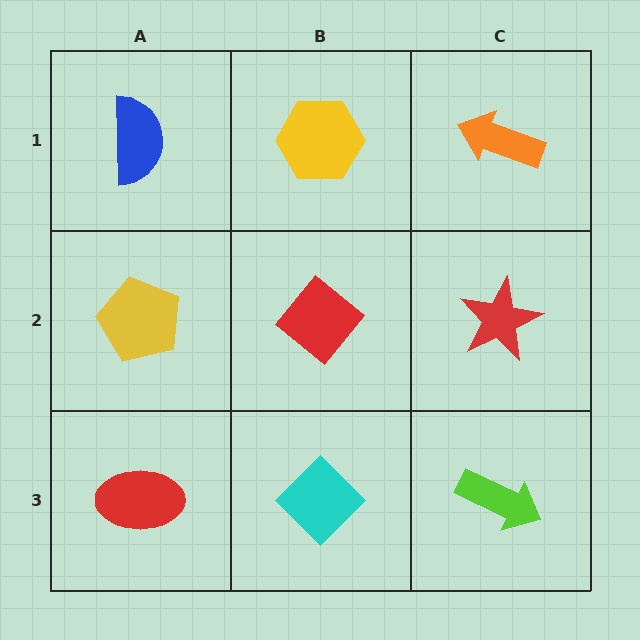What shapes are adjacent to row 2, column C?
An orange arrow (row 1, column C), a lime arrow (row 3, column C), a red diamond (row 2, column B).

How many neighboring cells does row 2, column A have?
3.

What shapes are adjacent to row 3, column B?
A red diamond (row 2, column B), a red ellipse (row 3, column A), a lime arrow (row 3, column C).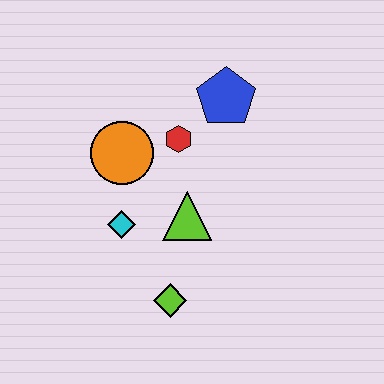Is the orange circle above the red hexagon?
No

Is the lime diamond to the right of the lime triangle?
No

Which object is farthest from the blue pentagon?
The lime diamond is farthest from the blue pentagon.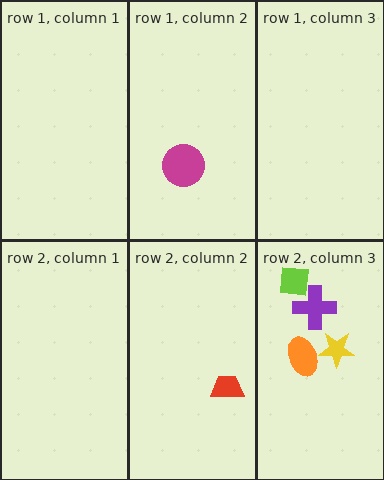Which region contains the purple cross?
The row 2, column 3 region.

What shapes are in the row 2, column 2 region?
The red trapezoid.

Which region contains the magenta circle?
The row 1, column 2 region.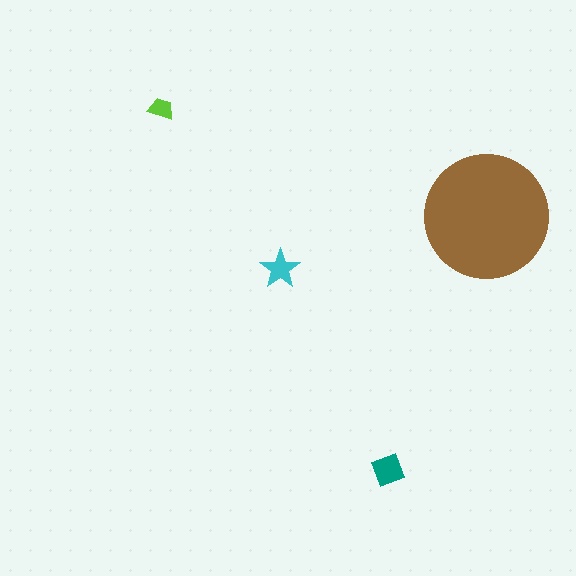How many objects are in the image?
There are 4 objects in the image.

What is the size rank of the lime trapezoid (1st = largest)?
4th.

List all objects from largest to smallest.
The brown circle, the teal diamond, the cyan star, the lime trapezoid.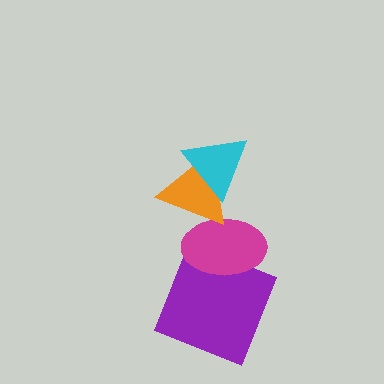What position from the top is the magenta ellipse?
The magenta ellipse is 3rd from the top.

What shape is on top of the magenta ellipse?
The orange triangle is on top of the magenta ellipse.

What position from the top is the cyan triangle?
The cyan triangle is 1st from the top.